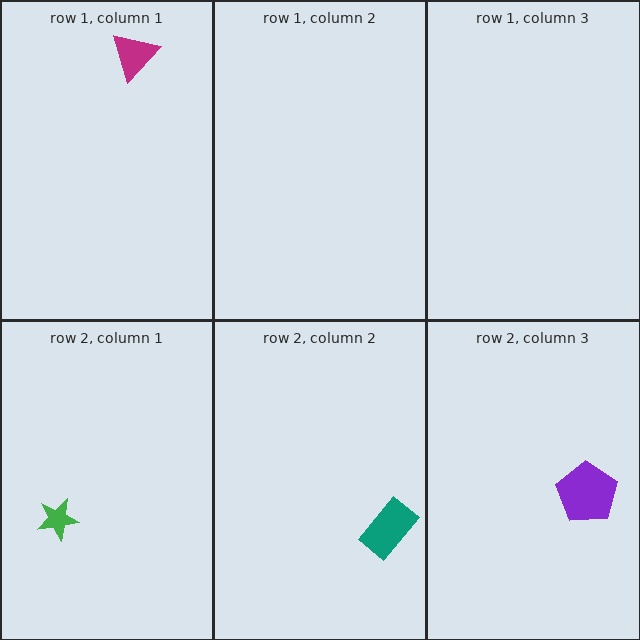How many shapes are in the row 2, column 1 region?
1.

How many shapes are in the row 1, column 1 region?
1.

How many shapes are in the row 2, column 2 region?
1.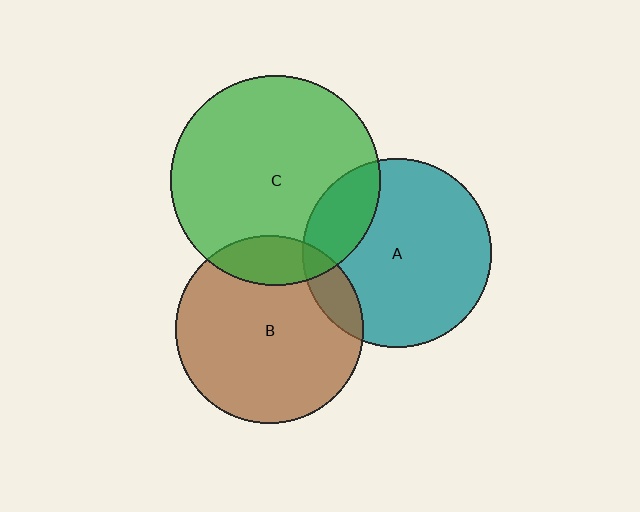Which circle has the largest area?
Circle C (green).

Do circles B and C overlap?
Yes.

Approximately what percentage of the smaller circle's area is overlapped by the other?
Approximately 15%.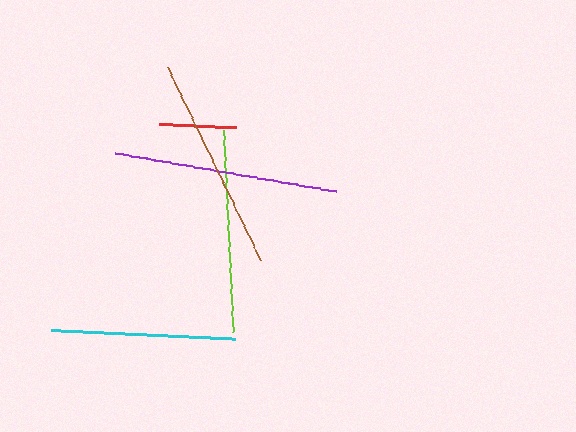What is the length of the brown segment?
The brown segment is approximately 214 pixels long.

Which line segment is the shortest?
The red line is the shortest at approximately 76 pixels.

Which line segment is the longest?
The purple line is the longest at approximately 225 pixels.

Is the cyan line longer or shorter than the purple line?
The purple line is longer than the cyan line.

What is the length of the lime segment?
The lime segment is approximately 202 pixels long.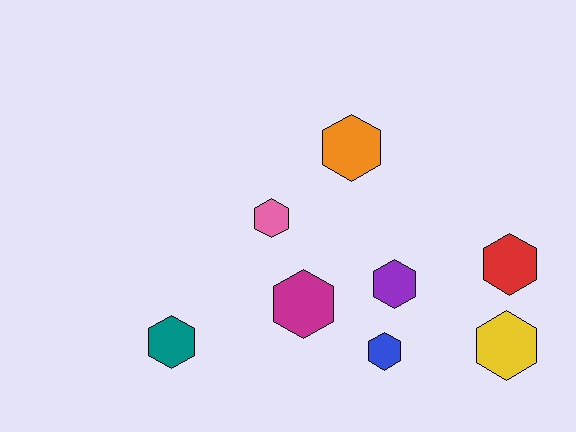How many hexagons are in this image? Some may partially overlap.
There are 8 hexagons.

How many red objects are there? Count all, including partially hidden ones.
There is 1 red object.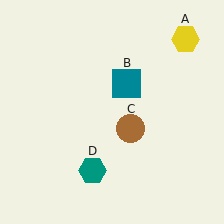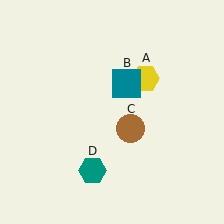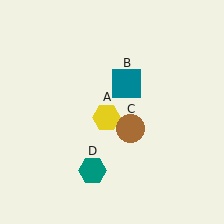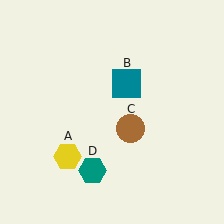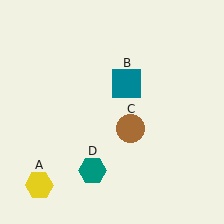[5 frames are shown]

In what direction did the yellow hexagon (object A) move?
The yellow hexagon (object A) moved down and to the left.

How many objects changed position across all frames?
1 object changed position: yellow hexagon (object A).